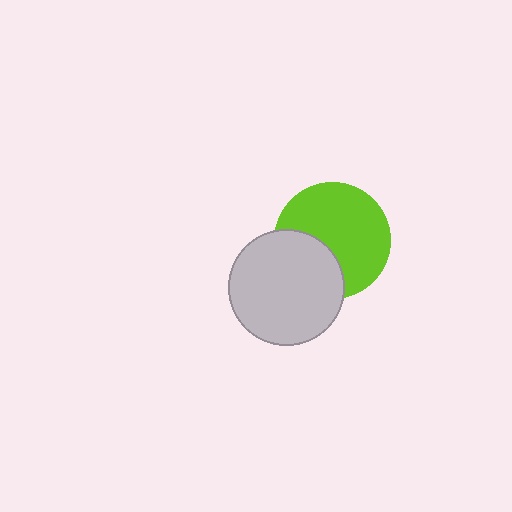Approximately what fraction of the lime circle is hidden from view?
Roughly 32% of the lime circle is hidden behind the light gray circle.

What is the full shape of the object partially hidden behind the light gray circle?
The partially hidden object is a lime circle.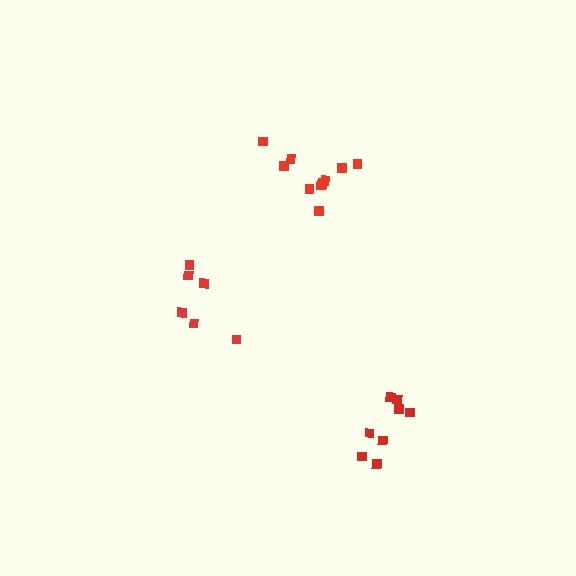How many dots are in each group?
Group 1: 6 dots, Group 2: 10 dots, Group 3: 8 dots (24 total).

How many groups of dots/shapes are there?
There are 3 groups.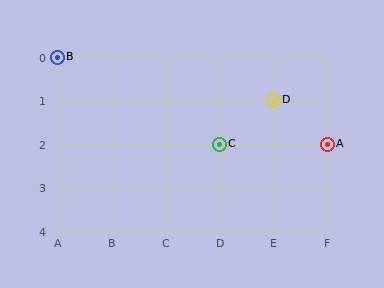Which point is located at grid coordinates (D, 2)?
Point C is at (D, 2).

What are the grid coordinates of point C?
Point C is at grid coordinates (D, 2).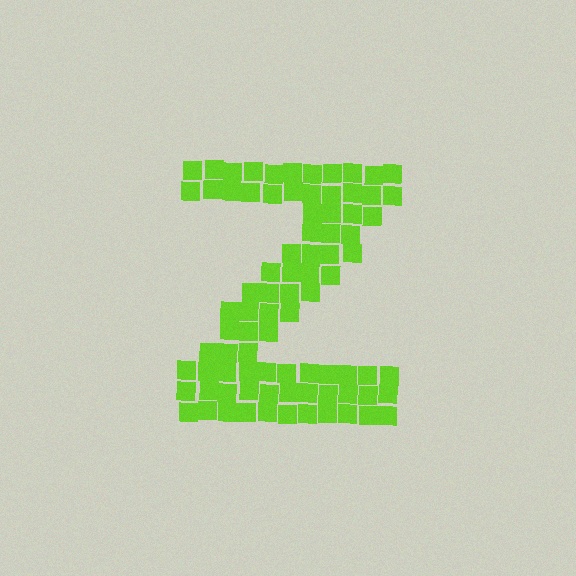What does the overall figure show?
The overall figure shows the letter Z.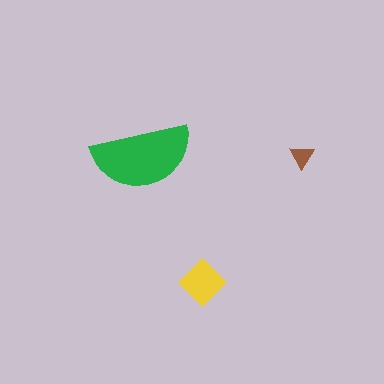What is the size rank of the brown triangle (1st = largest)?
3rd.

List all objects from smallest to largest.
The brown triangle, the yellow diamond, the green semicircle.